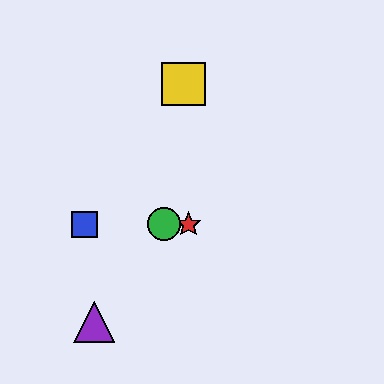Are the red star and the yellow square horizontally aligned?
No, the red star is at y≈224 and the yellow square is at y≈84.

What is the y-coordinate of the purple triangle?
The purple triangle is at y≈322.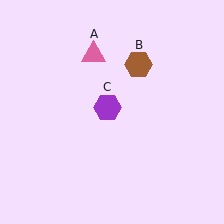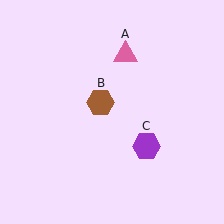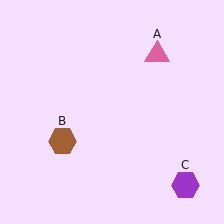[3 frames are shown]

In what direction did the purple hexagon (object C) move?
The purple hexagon (object C) moved down and to the right.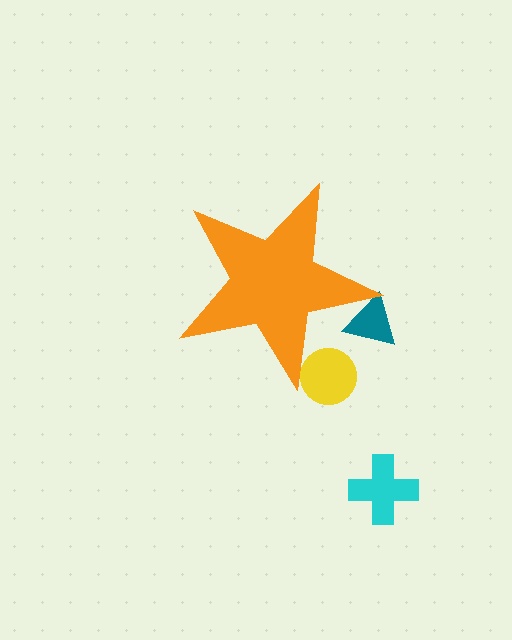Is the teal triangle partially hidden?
Yes, the teal triangle is partially hidden behind the orange star.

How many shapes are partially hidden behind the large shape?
2 shapes are partially hidden.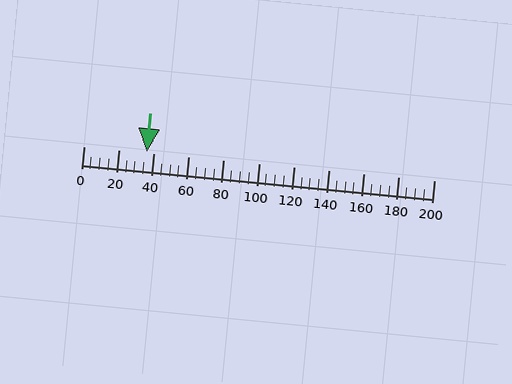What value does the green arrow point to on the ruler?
The green arrow points to approximately 36.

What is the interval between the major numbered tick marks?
The major tick marks are spaced 20 units apart.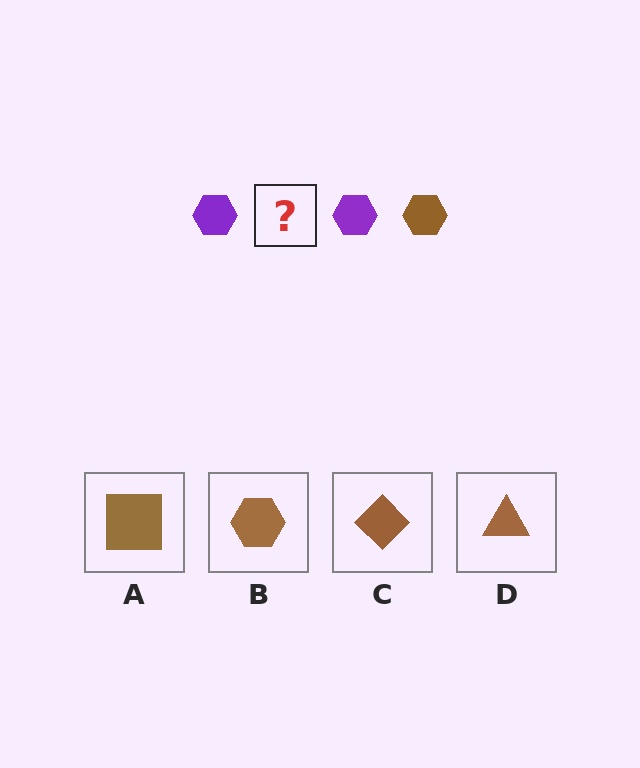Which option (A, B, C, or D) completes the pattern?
B.